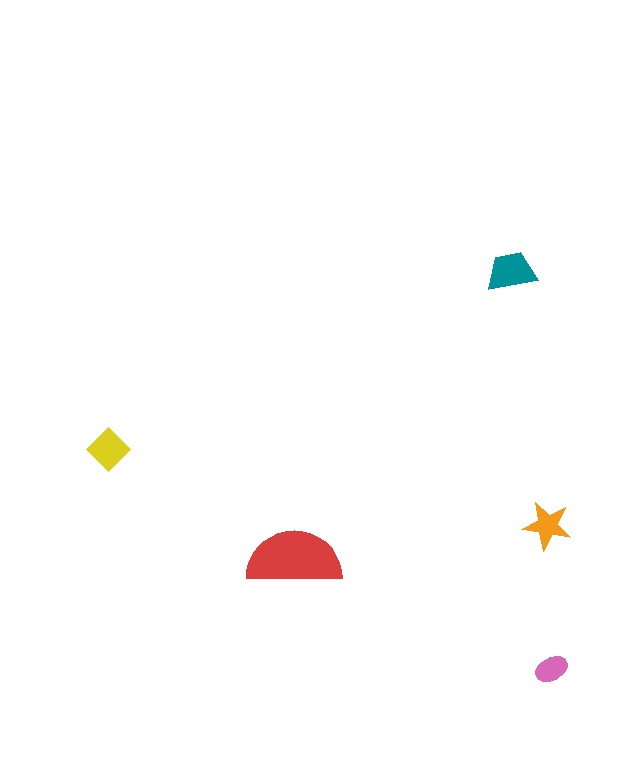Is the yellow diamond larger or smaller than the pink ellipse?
Larger.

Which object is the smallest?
The pink ellipse.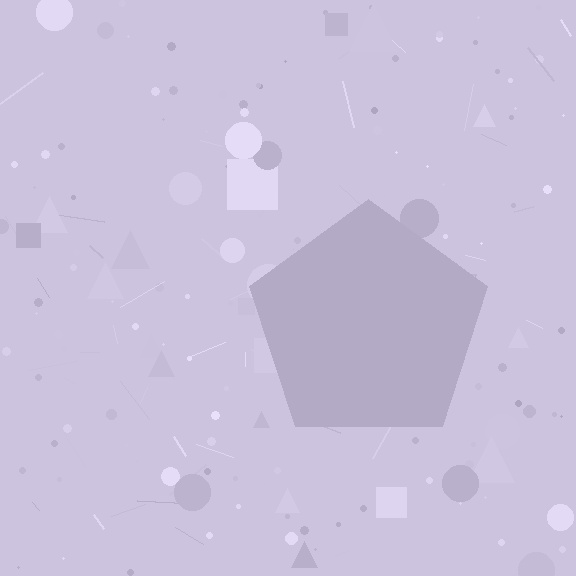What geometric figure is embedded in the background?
A pentagon is embedded in the background.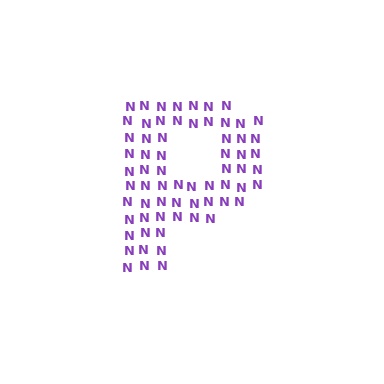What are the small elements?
The small elements are letter N's.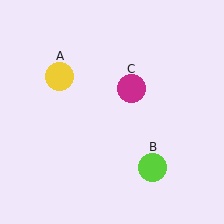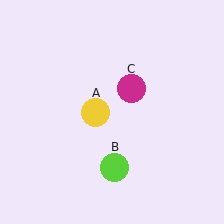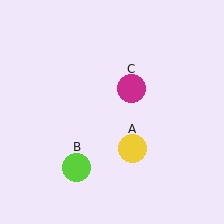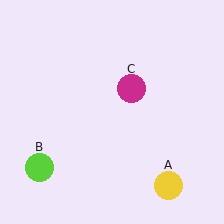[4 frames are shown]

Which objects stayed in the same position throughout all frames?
Magenta circle (object C) remained stationary.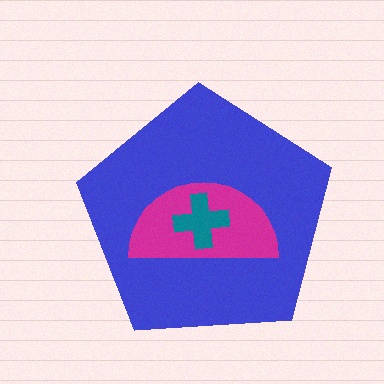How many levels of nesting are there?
3.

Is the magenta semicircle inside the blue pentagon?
Yes.